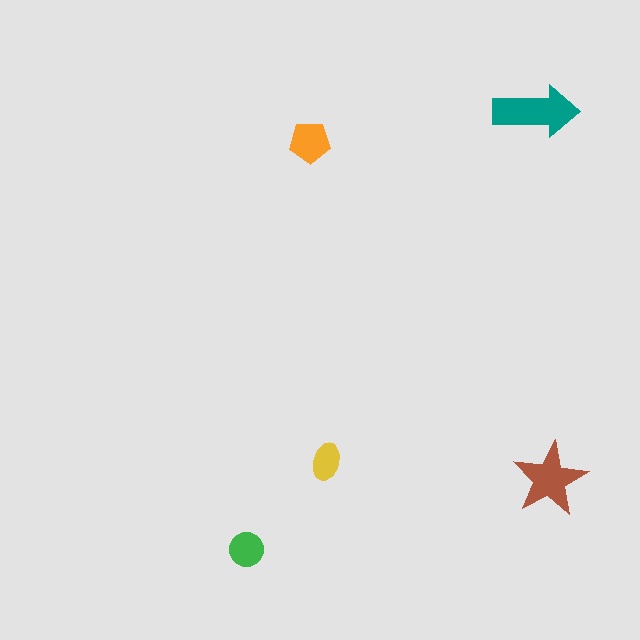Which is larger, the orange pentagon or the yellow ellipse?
The orange pentagon.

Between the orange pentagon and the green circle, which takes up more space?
The orange pentagon.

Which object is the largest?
The teal arrow.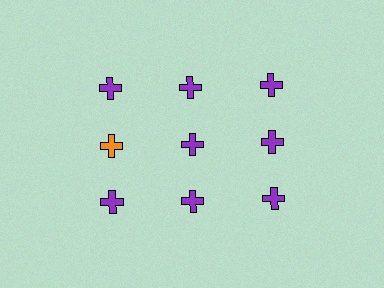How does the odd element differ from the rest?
It has a different color: orange instead of purple.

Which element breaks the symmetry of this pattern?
The orange cross in the second row, leftmost column breaks the symmetry. All other shapes are purple crosses.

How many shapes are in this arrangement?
There are 9 shapes arranged in a grid pattern.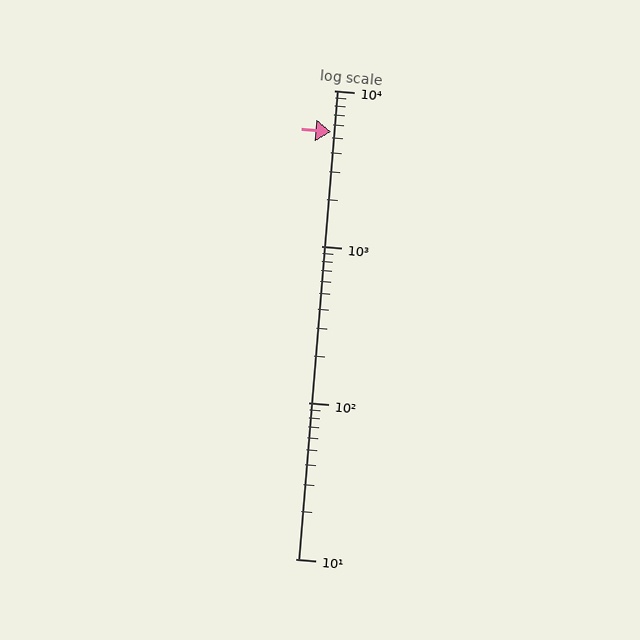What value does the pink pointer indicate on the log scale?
The pointer indicates approximately 5400.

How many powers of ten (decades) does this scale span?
The scale spans 3 decades, from 10 to 10000.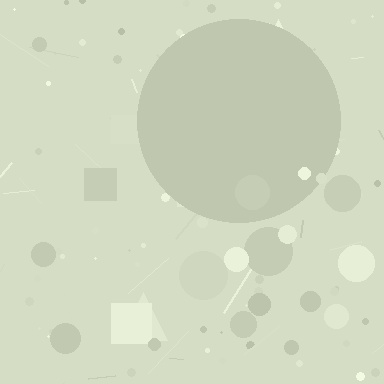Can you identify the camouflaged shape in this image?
The camouflaged shape is a circle.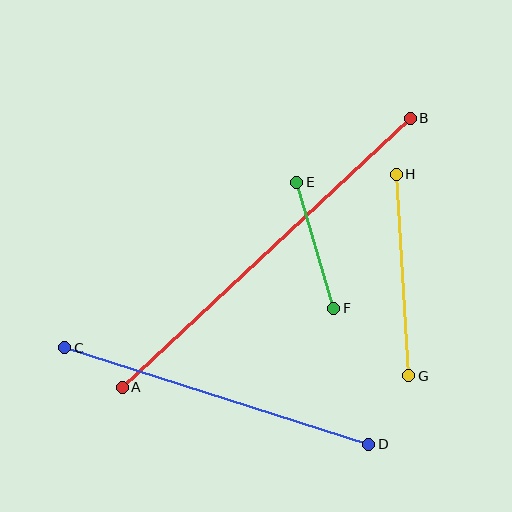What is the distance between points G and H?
The distance is approximately 202 pixels.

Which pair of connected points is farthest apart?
Points A and B are farthest apart.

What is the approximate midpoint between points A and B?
The midpoint is at approximately (266, 253) pixels.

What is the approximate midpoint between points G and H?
The midpoint is at approximately (403, 275) pixels.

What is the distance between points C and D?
The distance is approximately 319 pixels.